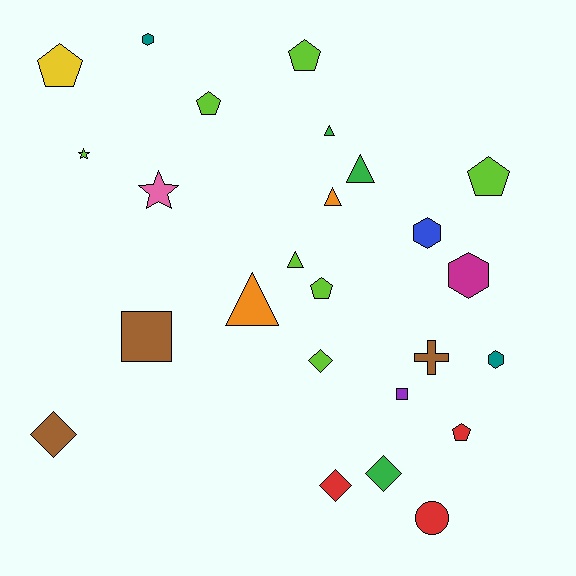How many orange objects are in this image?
There are 2 orange objects.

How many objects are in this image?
There are 25 objects.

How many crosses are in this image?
There is 1 cross.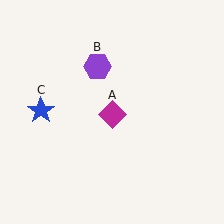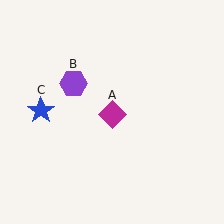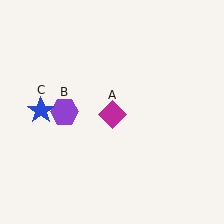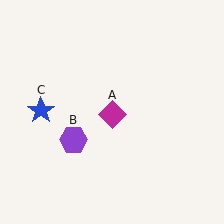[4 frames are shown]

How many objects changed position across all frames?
1 object changed position: purple hexagon (object B).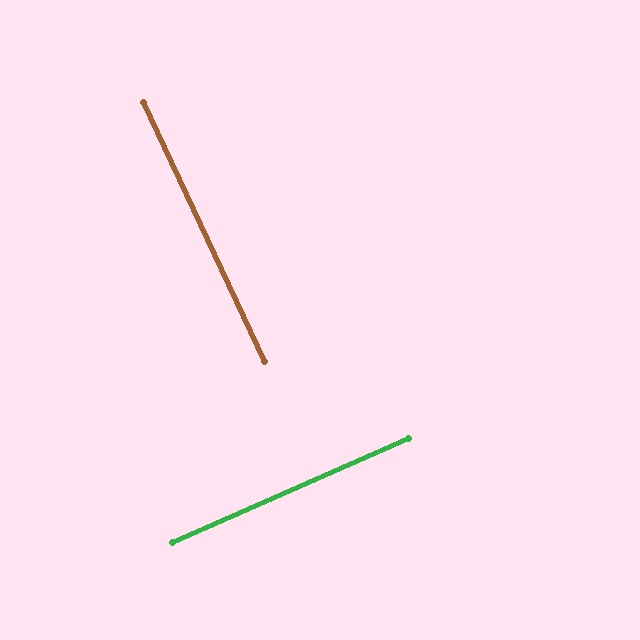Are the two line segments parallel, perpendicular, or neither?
Perpendicular — they meet at approximately 89°.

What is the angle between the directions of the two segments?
Approximately 89 degrees.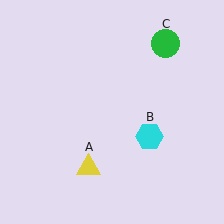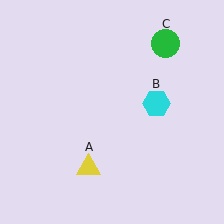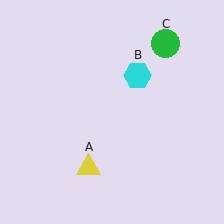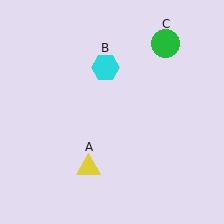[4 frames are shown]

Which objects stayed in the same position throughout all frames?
Yellow triangle (object A) and green circle (object C) remained stationary.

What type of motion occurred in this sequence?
The cyan hexagon (object B) rotated counterclockwise around the center of the scene.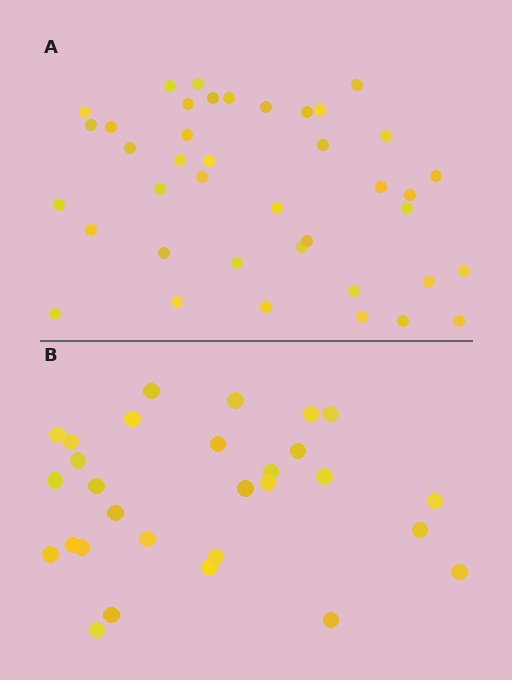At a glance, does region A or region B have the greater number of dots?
Region A (the top region) has more dots.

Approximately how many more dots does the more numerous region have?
Region A has roughly 12 or so more dots than region B.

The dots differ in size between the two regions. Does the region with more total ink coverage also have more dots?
No. Region B has more total ink coverage because its dots are larger, but region A actually contains more individual dots. Total area can be misleading — the number of items is what matters here.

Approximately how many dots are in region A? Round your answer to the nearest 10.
About 40 dots.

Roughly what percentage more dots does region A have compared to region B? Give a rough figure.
About 40% more.